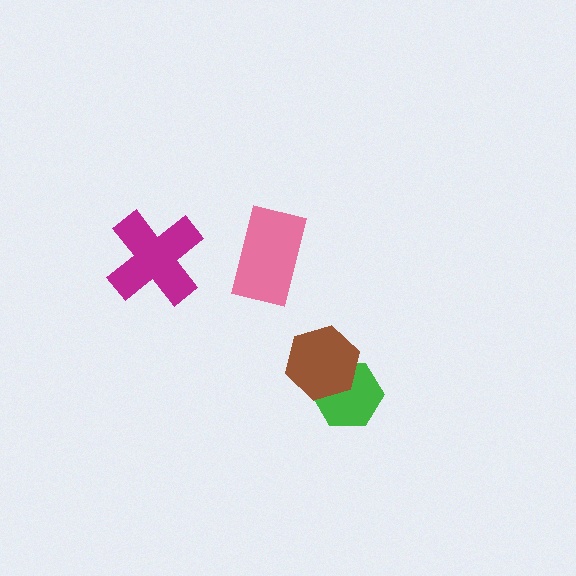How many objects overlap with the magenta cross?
0 objects overlap with the magenta cross.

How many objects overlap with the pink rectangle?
0 objects overlap with the pink rectangle.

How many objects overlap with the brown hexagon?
1 object overlaps with the brown hexagon.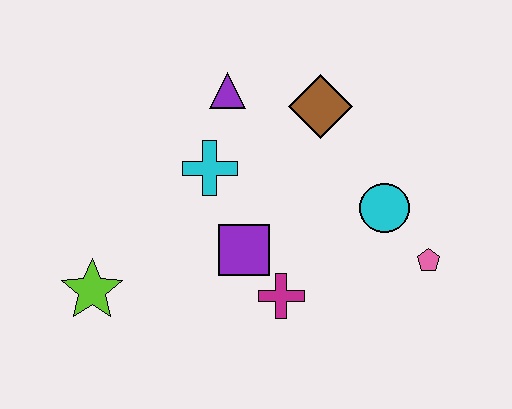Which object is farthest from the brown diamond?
The lime star is farthest from the brown diamond.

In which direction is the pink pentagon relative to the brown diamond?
The pink pentagon is below the brown diamond.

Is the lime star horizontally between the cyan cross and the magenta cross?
No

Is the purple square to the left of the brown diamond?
Yes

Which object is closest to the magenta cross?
The purple square is closest to the magenta cross.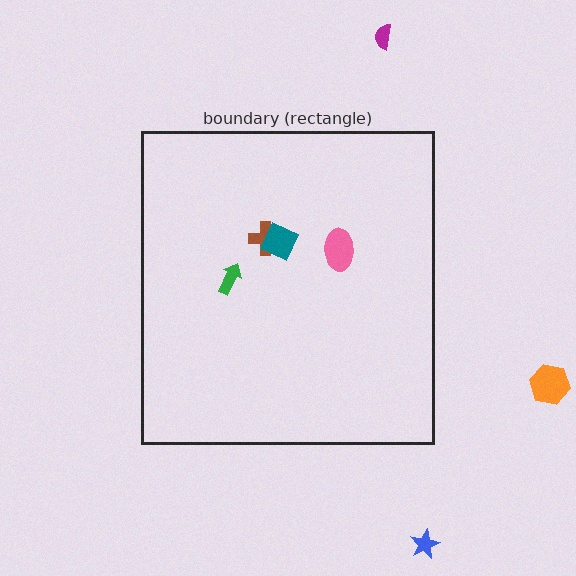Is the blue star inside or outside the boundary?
Outside.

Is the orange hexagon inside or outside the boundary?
Outside.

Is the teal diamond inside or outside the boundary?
Inside.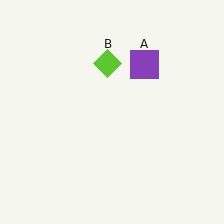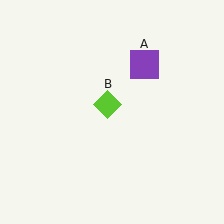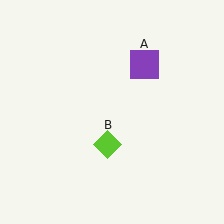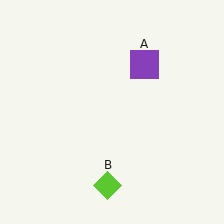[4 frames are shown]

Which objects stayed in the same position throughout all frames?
Purple square (object A) remained stationary.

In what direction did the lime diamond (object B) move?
The lime diamond (object B) moved down.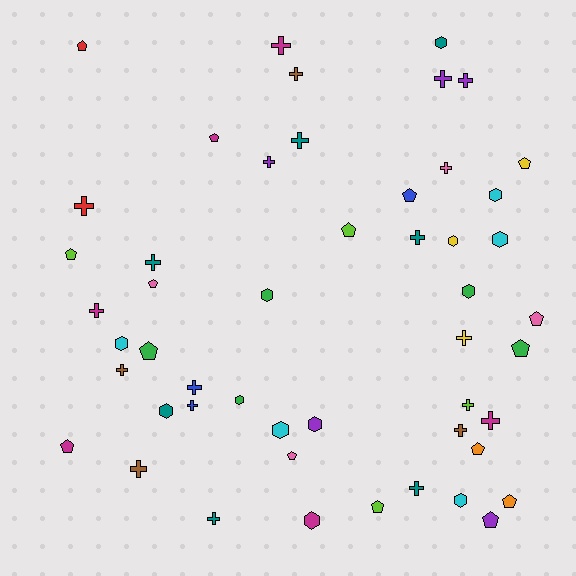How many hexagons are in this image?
There are 13 hexagons.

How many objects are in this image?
There are 50 objects.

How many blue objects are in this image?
There are 3 blue objects.